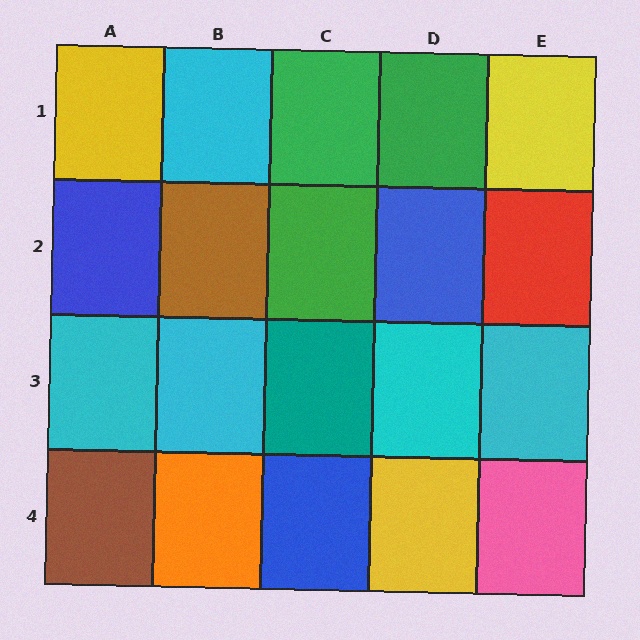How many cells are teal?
1 cell is teal.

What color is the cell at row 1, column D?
Green.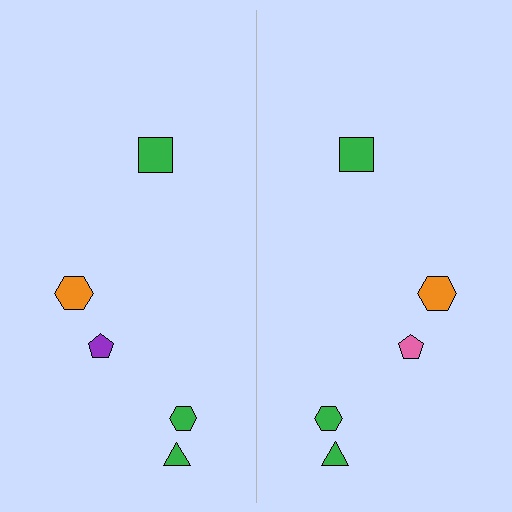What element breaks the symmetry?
The pink pentagon on the right side breaks the symmetry — its mirror counterpart is purple.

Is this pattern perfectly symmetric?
No, the pattern is not perfectly symmetric. The pink pentagon on the right side breaks the symmetry — its mirror counterpart is purple.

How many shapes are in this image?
There are 10 shapes in this image.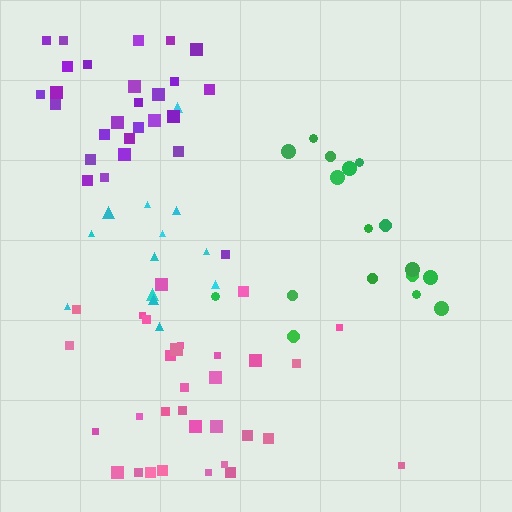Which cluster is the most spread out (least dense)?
Green.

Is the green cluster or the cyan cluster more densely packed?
Cyan.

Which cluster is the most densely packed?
Purple.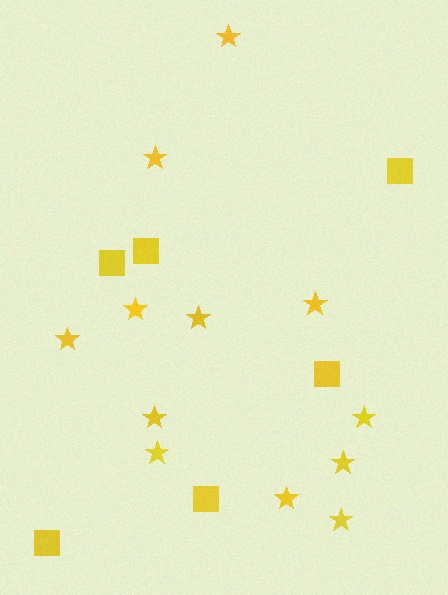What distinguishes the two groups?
There are 2 groups: one group of stars (12) and one group of squares (6).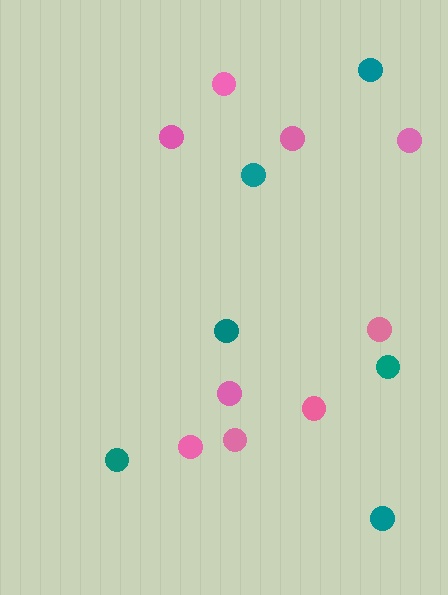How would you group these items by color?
There are 2 groups: one group of pink circles (9) and one group of teal circles (6).